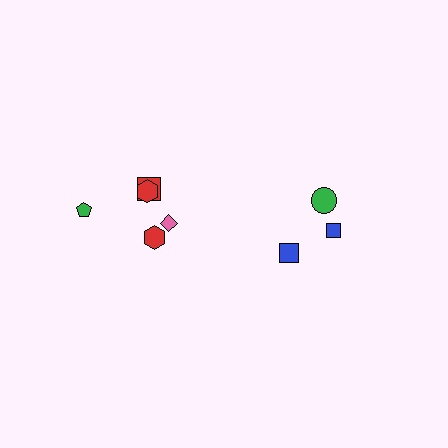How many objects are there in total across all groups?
There are 8 objects.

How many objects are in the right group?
There are 3 objects.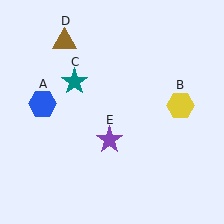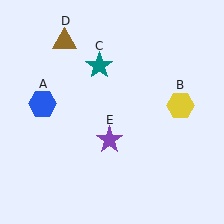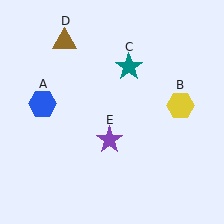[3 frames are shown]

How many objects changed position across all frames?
1 object changed position: teal star (object C).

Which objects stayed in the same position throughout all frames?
Blue hexagon (object A) and yellow hexagon (object B) and brown triangle (object D) and purple star (object E) remained stationary.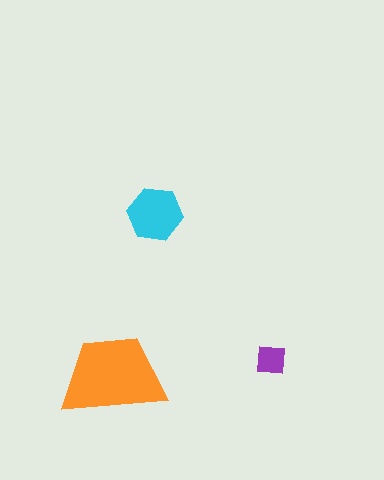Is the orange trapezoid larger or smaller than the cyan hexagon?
Larger.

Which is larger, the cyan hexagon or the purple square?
The cyan hexagon.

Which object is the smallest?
The purple square.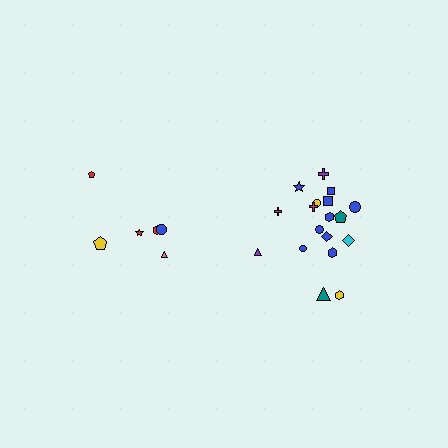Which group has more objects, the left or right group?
The right group.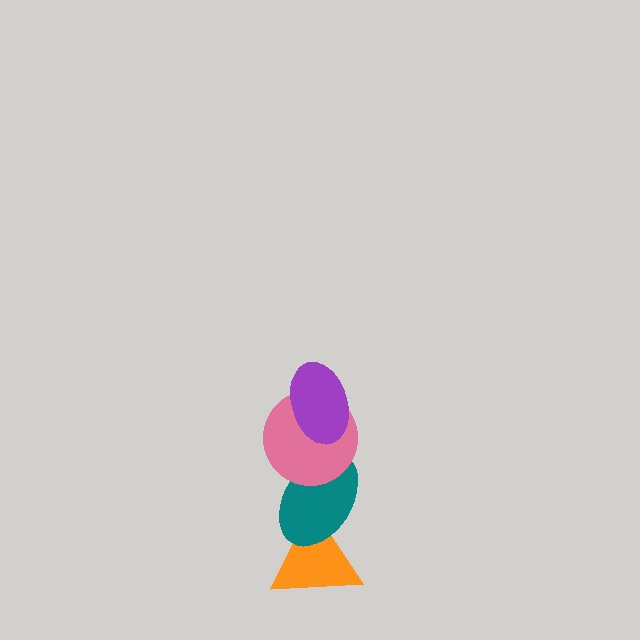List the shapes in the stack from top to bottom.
From top to bottom: the purple ellipse, the pink circle, the teal ellipse, the orange triangle.